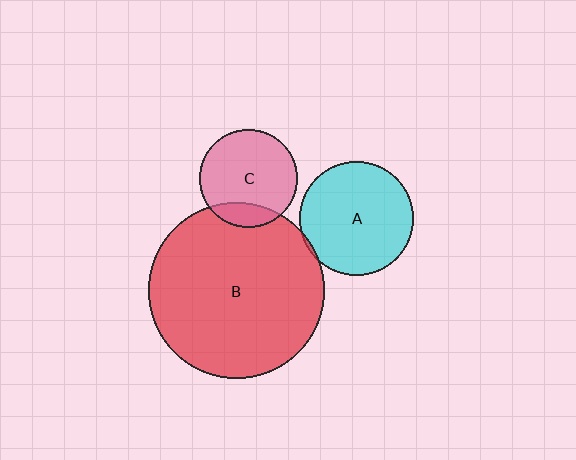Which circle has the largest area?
Circle B (red).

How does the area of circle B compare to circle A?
Approximately 2.4 times.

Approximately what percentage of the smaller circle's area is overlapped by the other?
Approximately 15%.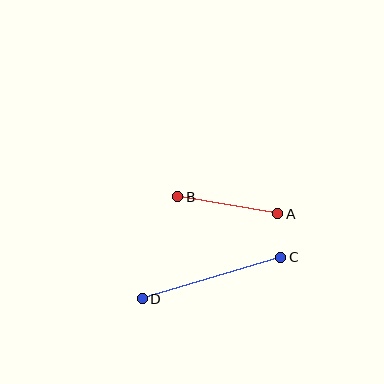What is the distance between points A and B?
The distance is approximately 101 pixels.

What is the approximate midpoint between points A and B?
The midpoint is at approximately (228, 205) pixels.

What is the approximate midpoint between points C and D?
The midpoint is at approximately (212, 278) pixels.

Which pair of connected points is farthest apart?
Points C and D are farthest apart.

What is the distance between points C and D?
The distance is approximately 145 pixels.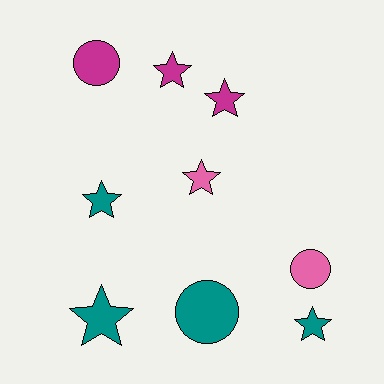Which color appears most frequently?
Teal, with 4 objects.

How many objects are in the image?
There are 9 objects.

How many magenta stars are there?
There are 2 magenta stars.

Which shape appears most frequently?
Star, with 6 objects.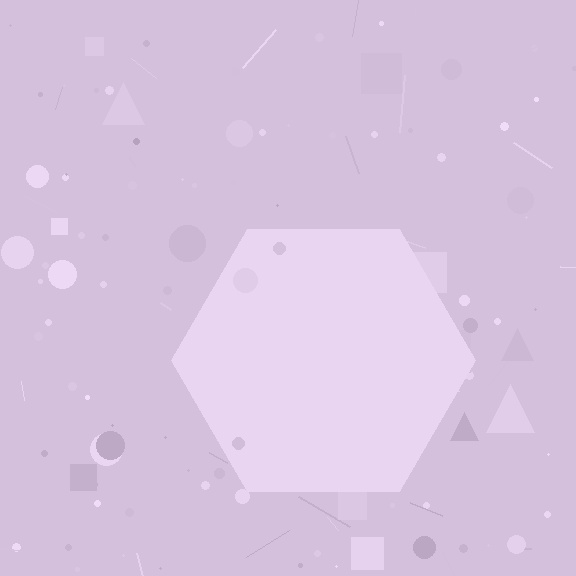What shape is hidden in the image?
A hexagon is hidden in the image.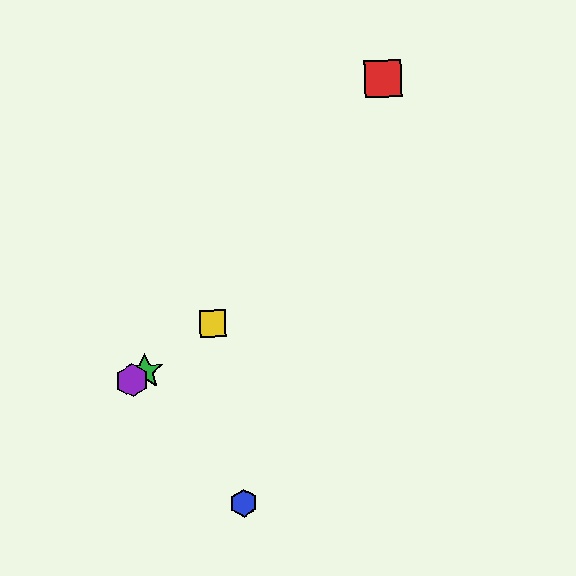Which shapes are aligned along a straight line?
The green star, the yellow square, the purple hexagon are aligned along a straight line.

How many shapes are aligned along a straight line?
3 shapes (the green star, the yellow square, the purple hexagon) are aligned along a straight line.